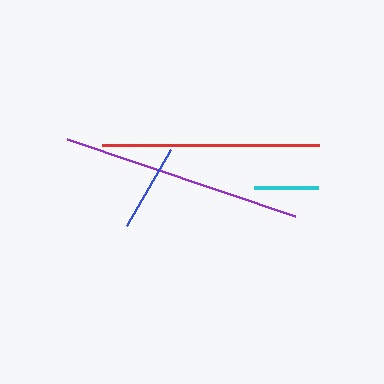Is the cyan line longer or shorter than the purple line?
The purple line is longer than the cyan line.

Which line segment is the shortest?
The cyan line is the shortest at approximately 63 pixels.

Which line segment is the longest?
The purple line is the longest at approximately 240 pixels.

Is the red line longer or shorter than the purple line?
The purple line is longer than the red line.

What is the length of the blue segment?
The blue segment is approximately 88 pixels long.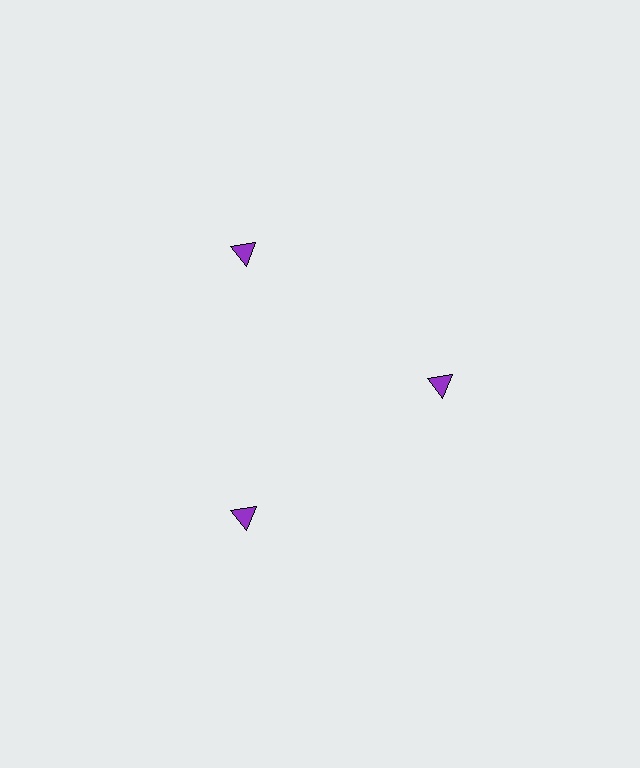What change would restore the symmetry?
The symmetry would be restored by moving it outward, back onto the ring so that all 3 triangles sit at equal angles and equal distance from the center.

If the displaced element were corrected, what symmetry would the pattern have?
It would have 3-fold rotational symmetry — the pattern would map onto itself every 120 degrees.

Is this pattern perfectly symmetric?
No. The 3 purple triangles are arranged in a ring, but one element near the 3 o'clock position is pulled inward toward the center, breaking the 3-fold rotational symmetry.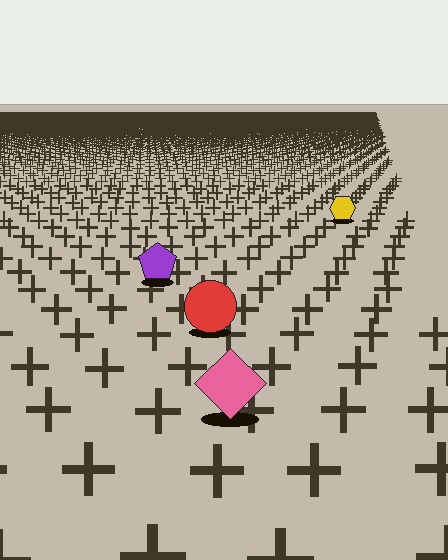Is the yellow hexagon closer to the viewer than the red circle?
No. The red circle is closer — you can tell from the texture gradient: the ground texture is coarser near it.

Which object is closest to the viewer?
The pink diamond is closest. The texture marks near it are larger and more spread out.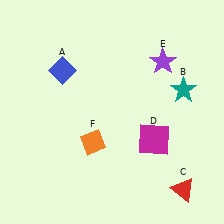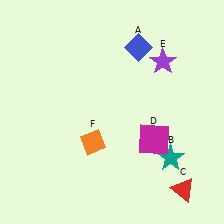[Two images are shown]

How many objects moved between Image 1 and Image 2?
2 objects moved between the two images.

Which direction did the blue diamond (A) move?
The blue diamond (A) moved right.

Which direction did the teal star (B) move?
The teal star (B) moved down.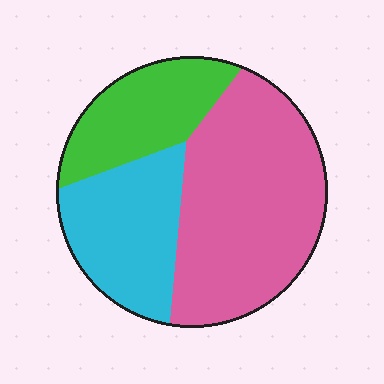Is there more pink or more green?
Pink.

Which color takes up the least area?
Green, at roughly 20%.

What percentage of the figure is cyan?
Cyan covers about 25% of the figure.